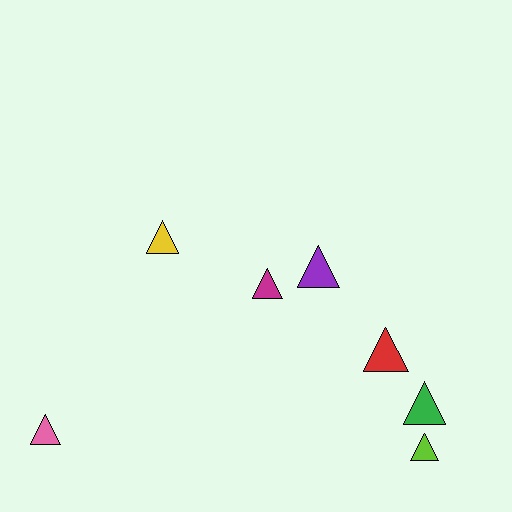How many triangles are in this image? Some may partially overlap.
There are 7 triangles.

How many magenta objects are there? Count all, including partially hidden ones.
There is 1 magenta object.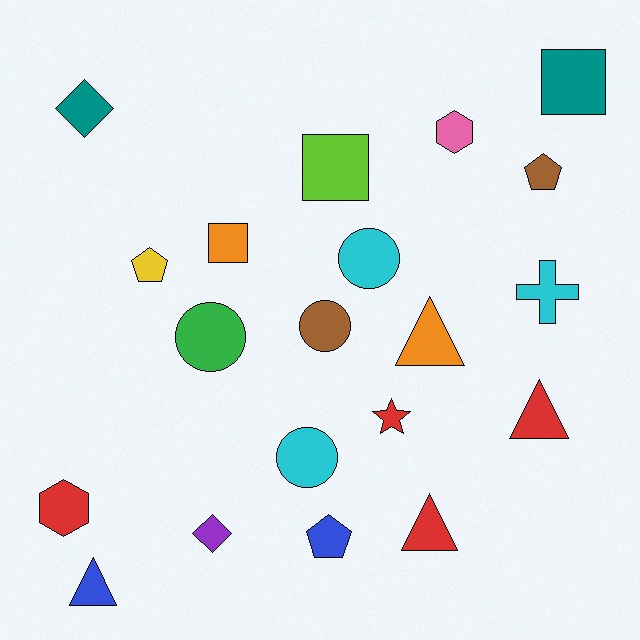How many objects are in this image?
There are 20 objects.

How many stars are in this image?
There is 1 star.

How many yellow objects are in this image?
There is 1 yellow object.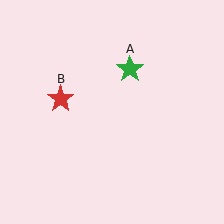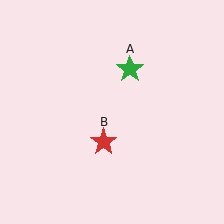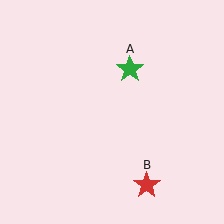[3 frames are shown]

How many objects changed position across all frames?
1 object changed position: red star (object B).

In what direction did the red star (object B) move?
The red star (object B) moved down and to the right.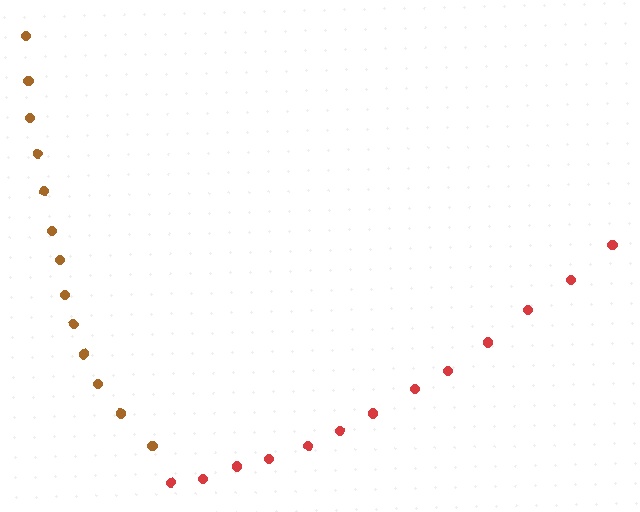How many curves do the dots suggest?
There are 2 distinct paths.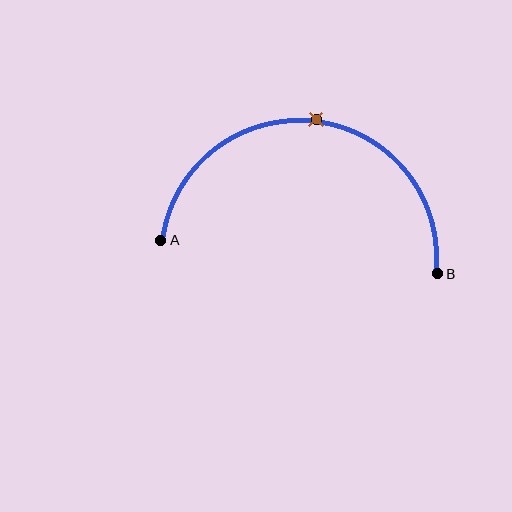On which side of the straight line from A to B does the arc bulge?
The arc bulges above the straight line connecting A and B.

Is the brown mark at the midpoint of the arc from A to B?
Yes. The brown mark lies on the arc at equal arc-length from both A and B — it is the arc midpoint.